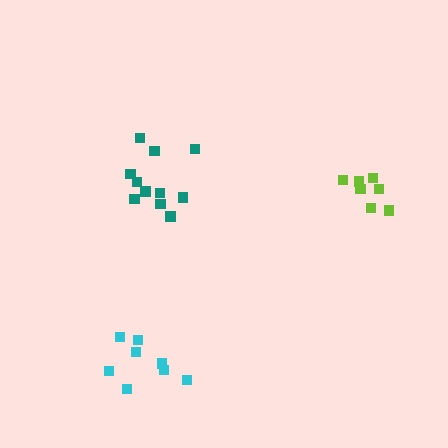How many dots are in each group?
Group 1: 11 dots, Group 2: 7 dots, Group 3: 8 dots (26 total).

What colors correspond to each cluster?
The clusters are colored: teal, lime, cyan.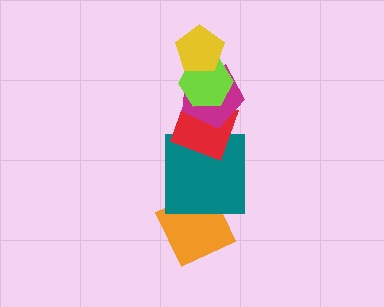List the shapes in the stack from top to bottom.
From top to bottom: the yellow pentagon, the lime hexagon, the magenta pentagon, the red diamond, the teal square, the orange diamond.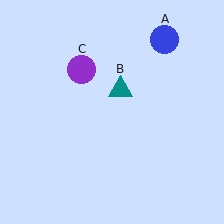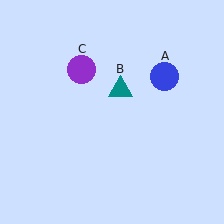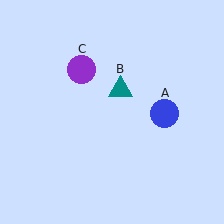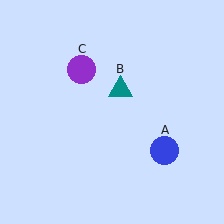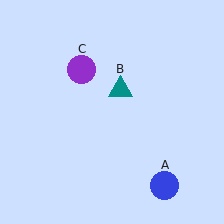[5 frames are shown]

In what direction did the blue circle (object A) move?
The blue circle (object A) moved down.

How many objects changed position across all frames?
1 object changed position: blue circle (object A).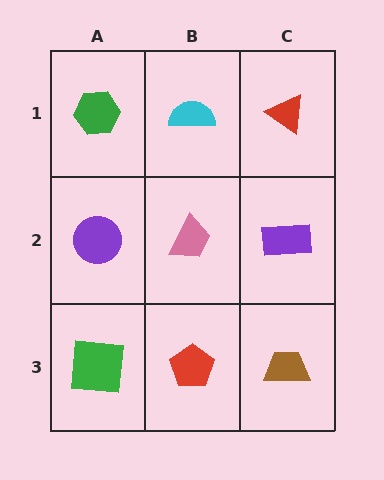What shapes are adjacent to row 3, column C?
A purple rectangle (row 2, column C), a red pentagon (row 3, column B).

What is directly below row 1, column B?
A pink trapezoid.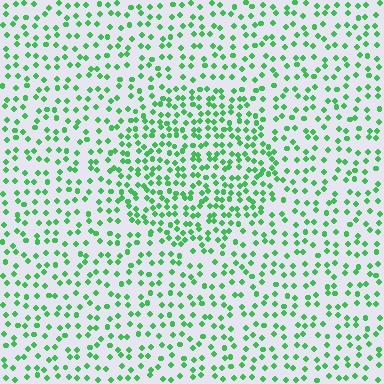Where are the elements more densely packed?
The elements are more densely packed inside the circle boundary.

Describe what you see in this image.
The image contains small green elements arranged at two different densities. A circle-shaped region is visible where the elements are more densely packed than the surrounding area.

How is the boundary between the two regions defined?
The boundary is defined by a change in element density (approximately 1.7x ratio). All elements are the same color, size, and shape.